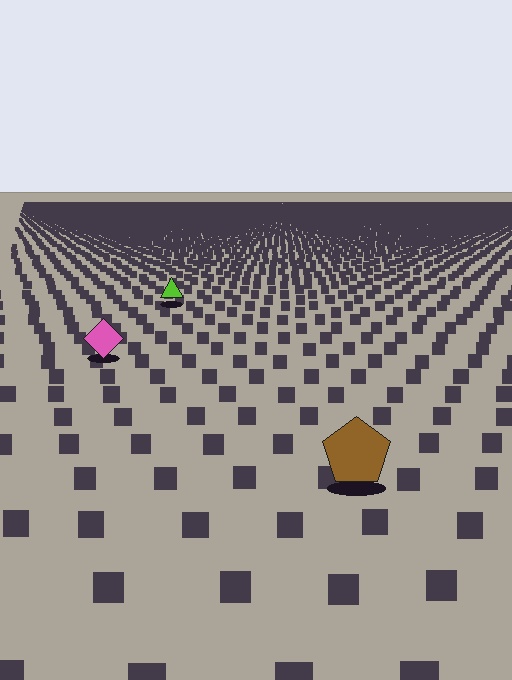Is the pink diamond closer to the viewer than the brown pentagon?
No. The brown pentagon is closer — you can tell from the texture gradient: the ground texture is coarser near it.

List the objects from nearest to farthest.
From nearest to farthest: the brown pentagon, the pink diamond, the lime triangle.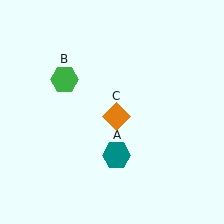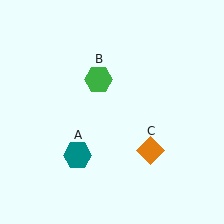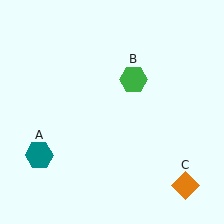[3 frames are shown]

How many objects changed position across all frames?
3 objects changed position: teal hexagon (object A), green hexagon (object B), orange diamond (object C).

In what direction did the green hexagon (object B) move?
The green hexagon (object B) moved right.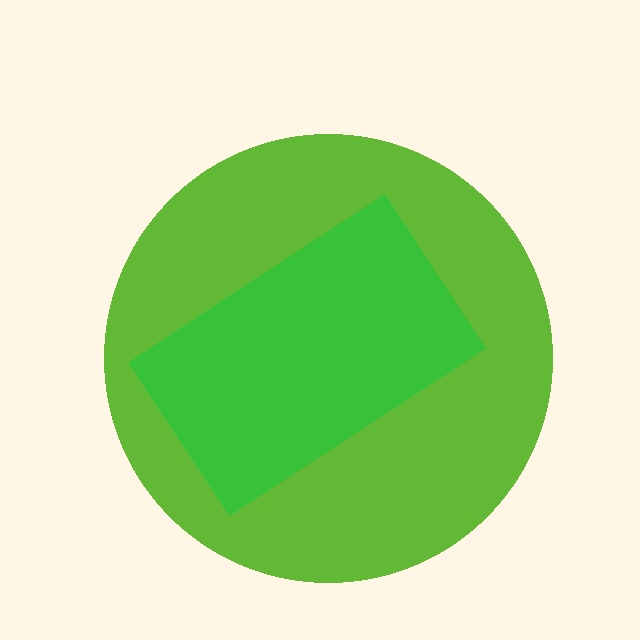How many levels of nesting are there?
2.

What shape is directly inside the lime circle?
The green rectangle.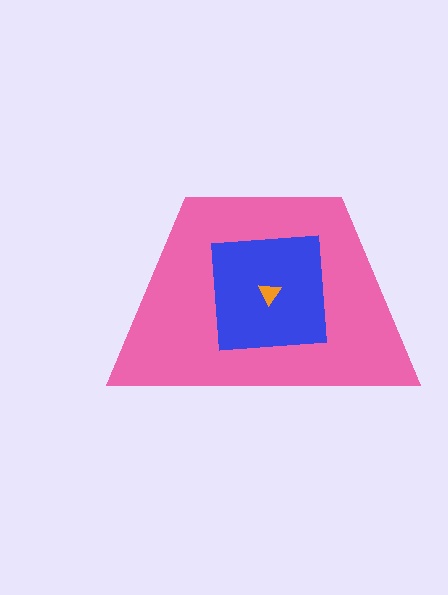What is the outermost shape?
The pink trapezoid.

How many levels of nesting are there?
3.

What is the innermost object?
The orange triangle.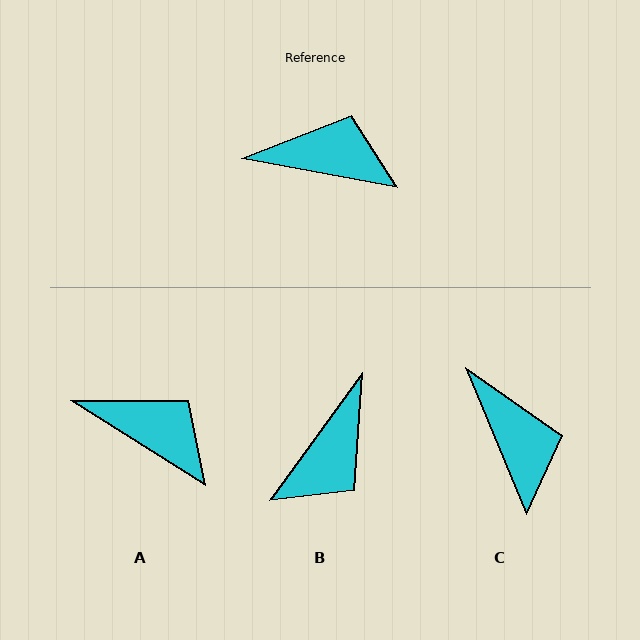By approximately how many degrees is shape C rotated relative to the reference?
Approximately 57 degrees clockwise.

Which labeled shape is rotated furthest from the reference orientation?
B, about 116 degrees away.